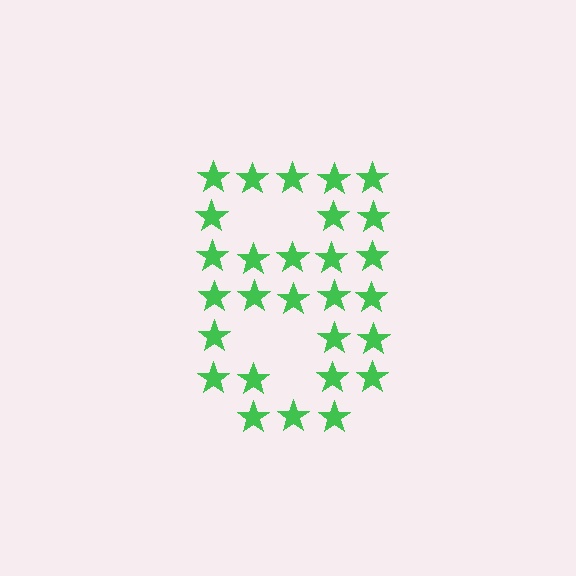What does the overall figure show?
The overall figure shows the digit 8.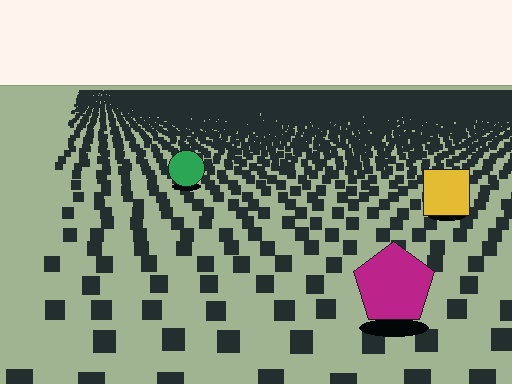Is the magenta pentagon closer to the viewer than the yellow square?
Yes. The magenta pentagon is closer — you can tell from the texture gradient: the ground texture is coarser near it.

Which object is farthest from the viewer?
The green circle is farthest from the viewer. It appears smaller and the ground texture around it is denser.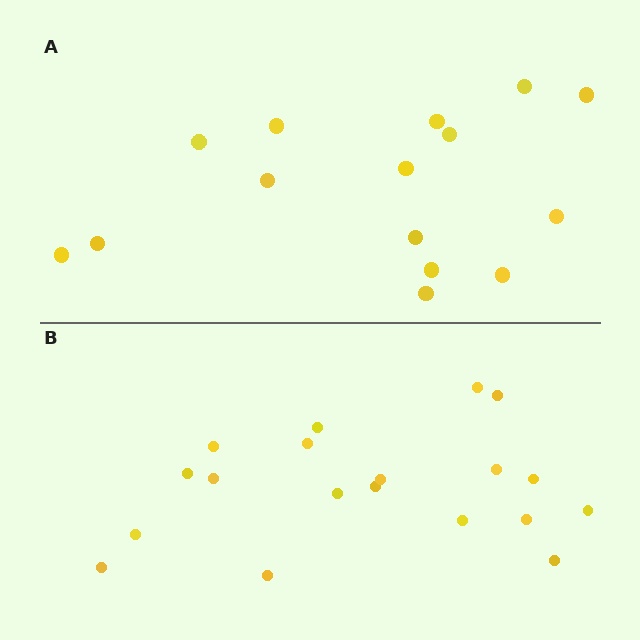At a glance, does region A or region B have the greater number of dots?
Region B (the bottom region) has more dots.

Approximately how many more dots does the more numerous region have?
Region B has about 4 more dots than region A.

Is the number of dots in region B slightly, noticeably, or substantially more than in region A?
Region B has noticeably more, but not dramatically so. The ratio is roughly 1.3 to 1.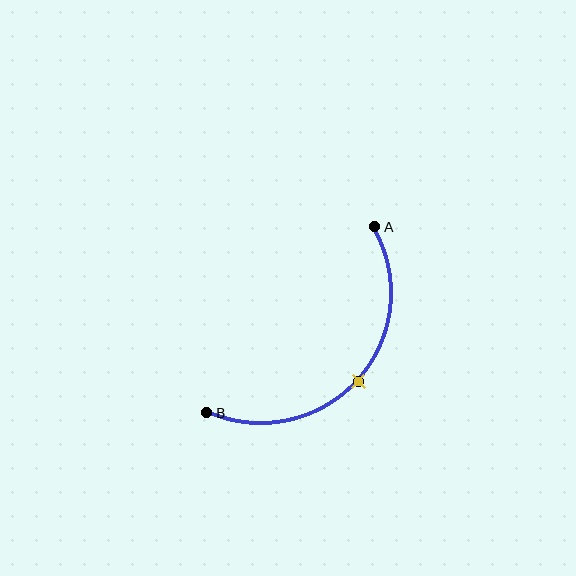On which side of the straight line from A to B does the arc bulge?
The arc bulges below and to the right of the straight line connecting A and B.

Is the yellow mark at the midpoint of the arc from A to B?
Yes. The yellow mark lies on the arc at equal arc-length from both A and B — it is the arc midpoint.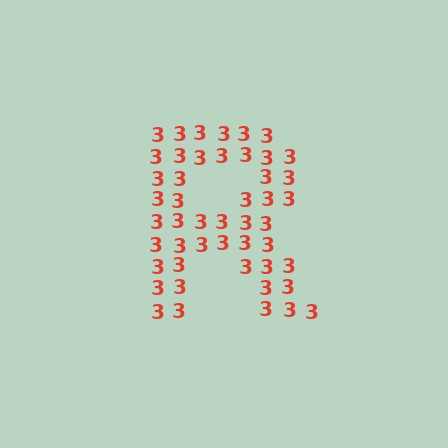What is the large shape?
The large shape is the letter R.